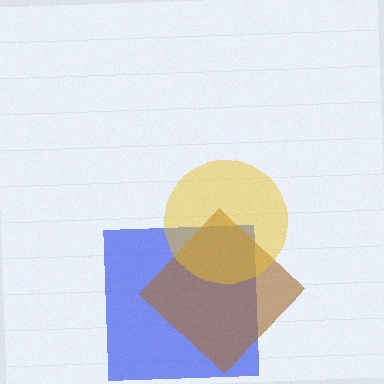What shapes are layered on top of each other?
The layered shapes are: a blue square, a brown diamond, a yellow circle.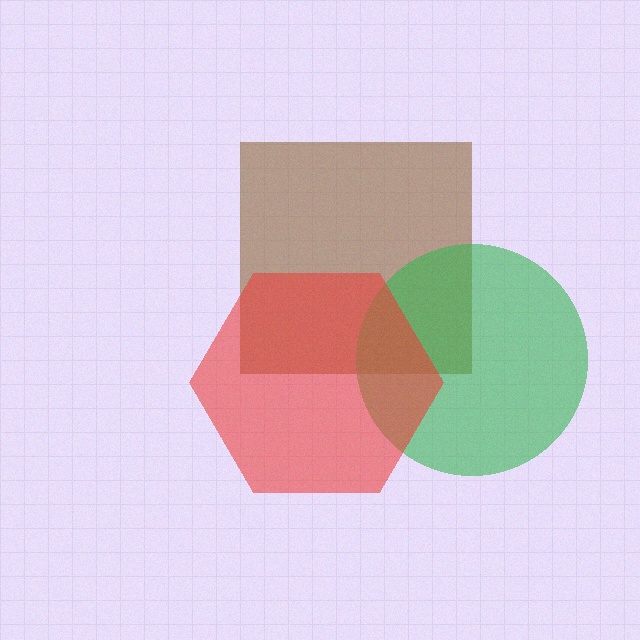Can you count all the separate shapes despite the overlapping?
Yes, there are 3 separate shapes.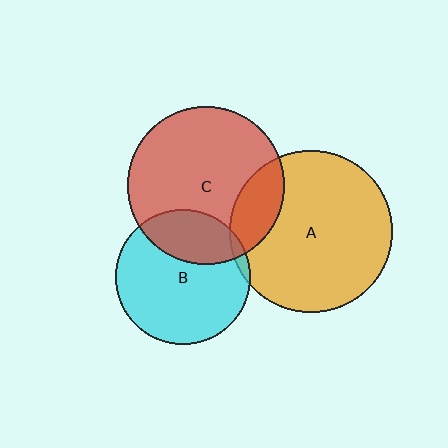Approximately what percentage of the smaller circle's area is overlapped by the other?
Approximately 5%.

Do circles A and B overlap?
Yes.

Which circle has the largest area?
Circle A (orange).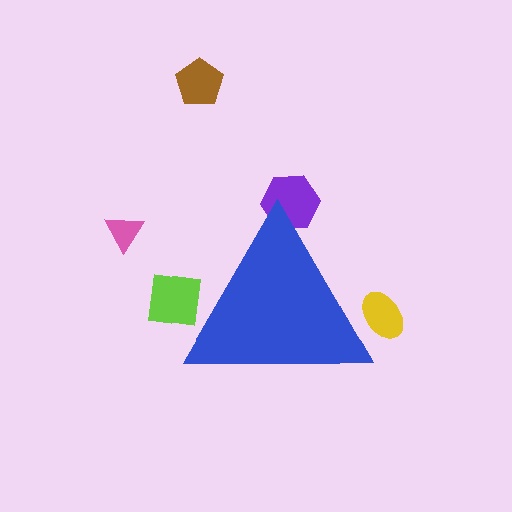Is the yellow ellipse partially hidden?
Yes, the yellow ellipse is partially hidden behind the blue triangle.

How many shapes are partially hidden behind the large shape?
3 shapes are partially hidden.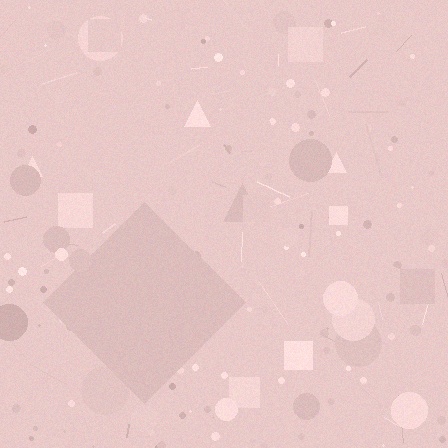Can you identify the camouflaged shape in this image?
The camouflaged shape is a diamond.